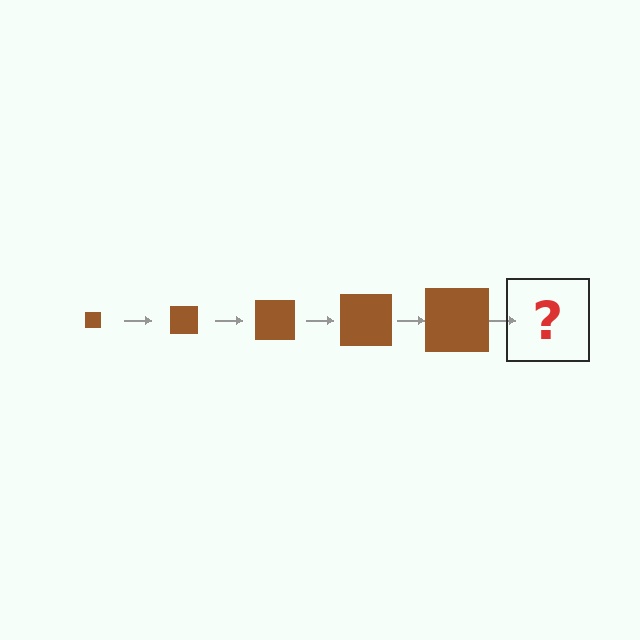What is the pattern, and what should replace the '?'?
The pattern is that the square gets progressively larger each step. The '?' should be a brown square, larger than the previous one.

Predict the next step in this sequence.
The next step is a brown square, larger than the previous one.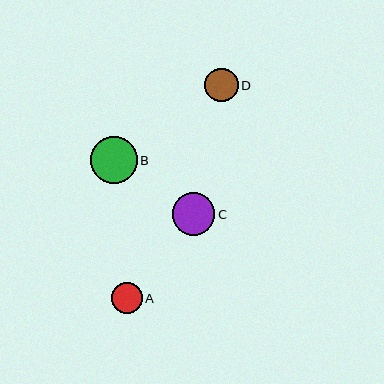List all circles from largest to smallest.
From largest to smallest: B, C, D, A.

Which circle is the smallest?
Circle A is the smallest with a size of approximately 31 pixels.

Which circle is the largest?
Circle B is the largest with a size of approximately 47 pixels.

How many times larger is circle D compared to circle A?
Circle D is approximately 1.1 times the size of circle A.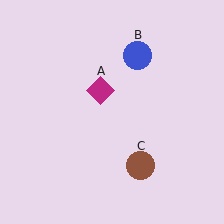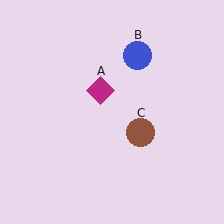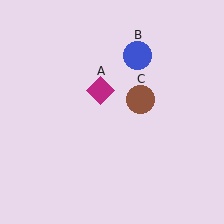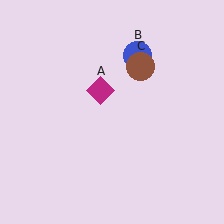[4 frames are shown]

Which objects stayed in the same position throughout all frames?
Magenta diamond (object A) and blue circle (object B) remained stationary.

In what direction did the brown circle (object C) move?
The brown circle (object C) moved up.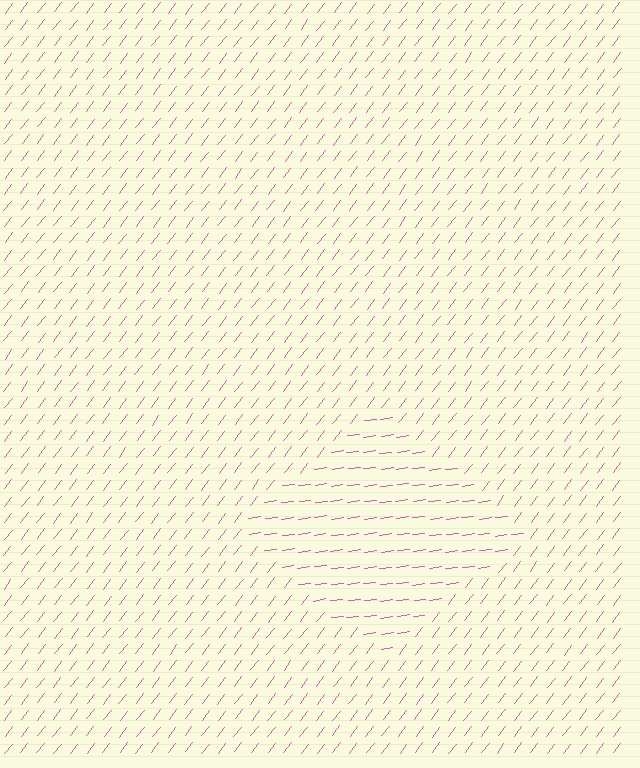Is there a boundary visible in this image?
Yes, there is a texture boundary formed by a change in line orientation.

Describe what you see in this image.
The image is filled with small pink line segments. A diamond region in the image has lines oriented differently from the surrounding lines, creating a visible texture boundary.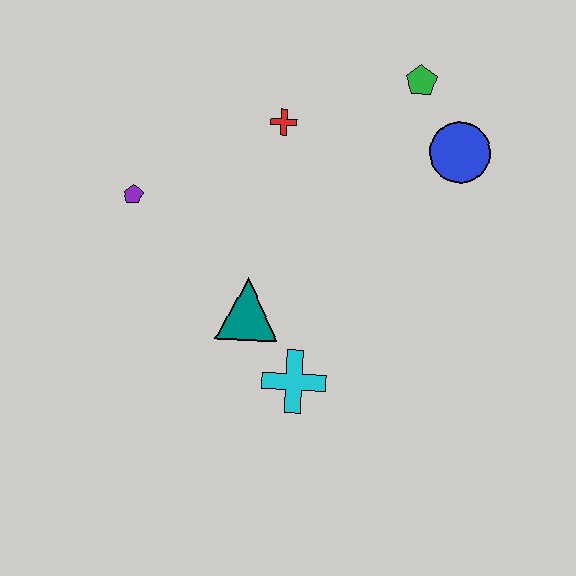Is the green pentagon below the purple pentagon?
No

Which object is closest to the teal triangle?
The cyan cross is closest to the teal triangle.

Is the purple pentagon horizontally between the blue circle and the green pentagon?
No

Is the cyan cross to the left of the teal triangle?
No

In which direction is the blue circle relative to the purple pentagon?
The blue circle is to the right of the purple pentagon.